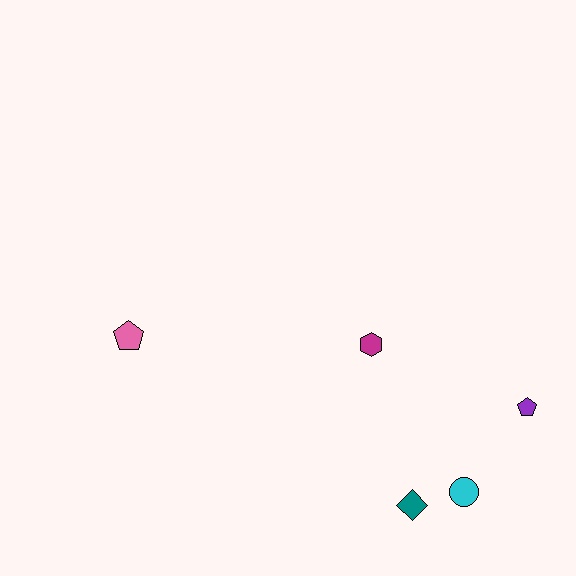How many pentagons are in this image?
There are 2 pentagons.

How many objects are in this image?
There are 5 objects.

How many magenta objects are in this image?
There is 1 magenta object.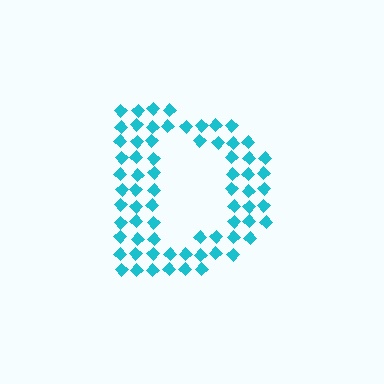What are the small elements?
The small elements are diamonds.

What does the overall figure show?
The overall figure shows the letter D.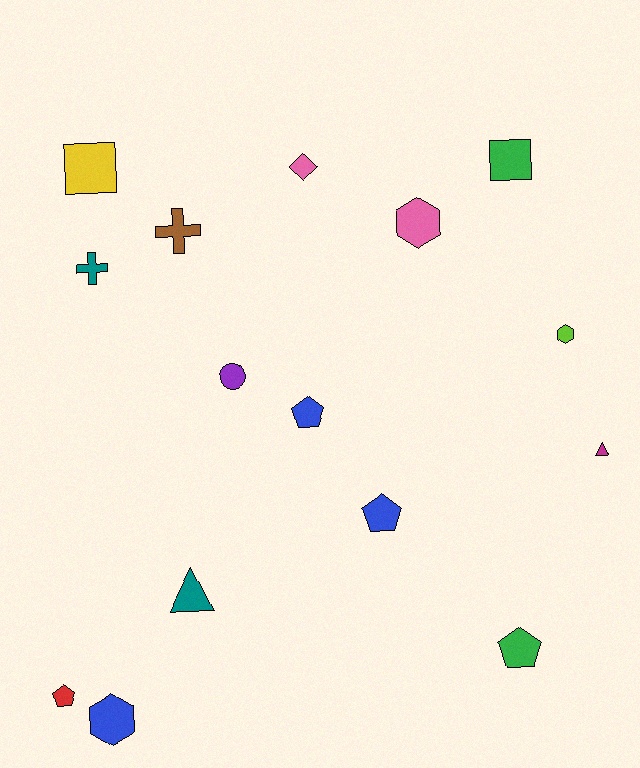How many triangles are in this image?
There are 2 triangles.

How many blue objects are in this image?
There are 3 blue objects.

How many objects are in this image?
There are 15 objects.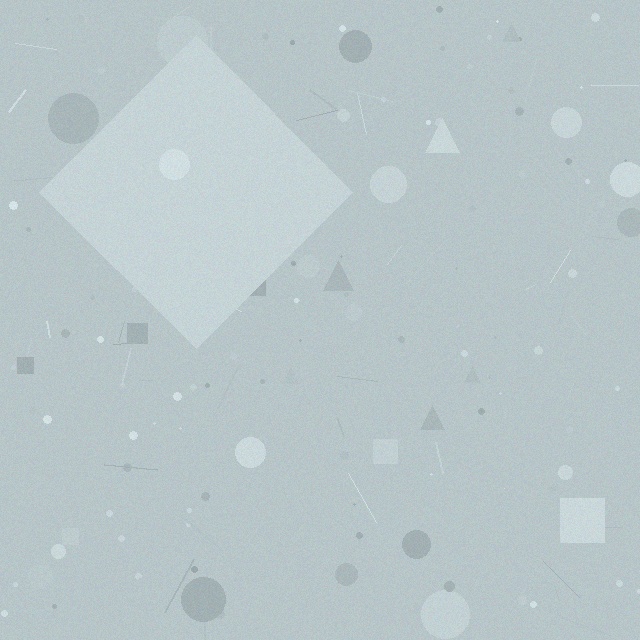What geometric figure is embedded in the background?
A diamond is embedded in the background.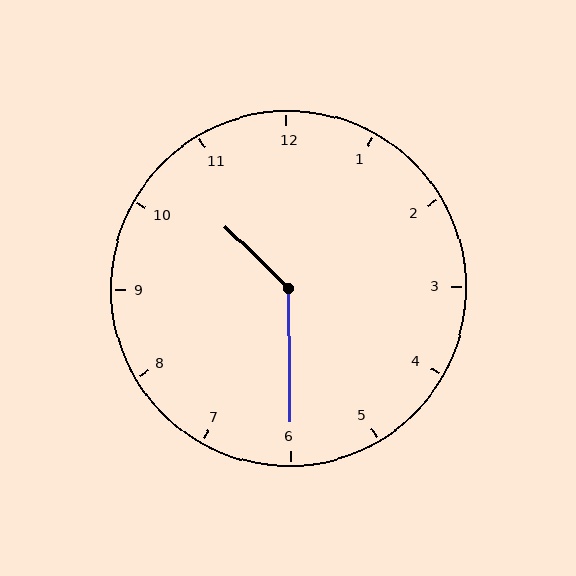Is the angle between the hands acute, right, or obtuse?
It is obtuse.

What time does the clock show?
10:30.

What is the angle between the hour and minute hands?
Approximately 135 degrees.